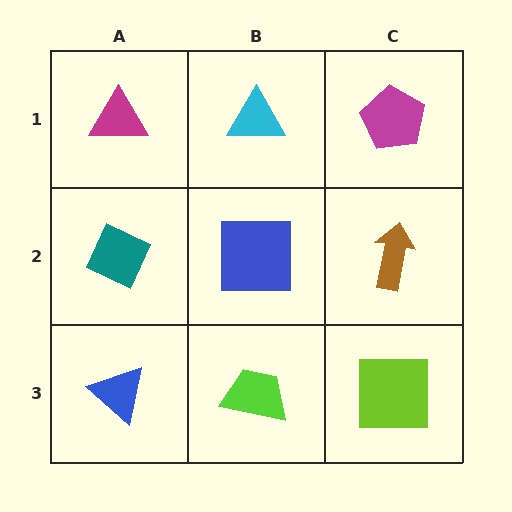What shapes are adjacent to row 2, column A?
A magenta triangle (row 1, column A), a blue triangle (row 3, column A), a blue square (row 2, column B).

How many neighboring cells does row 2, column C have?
3.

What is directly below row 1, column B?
A blue square.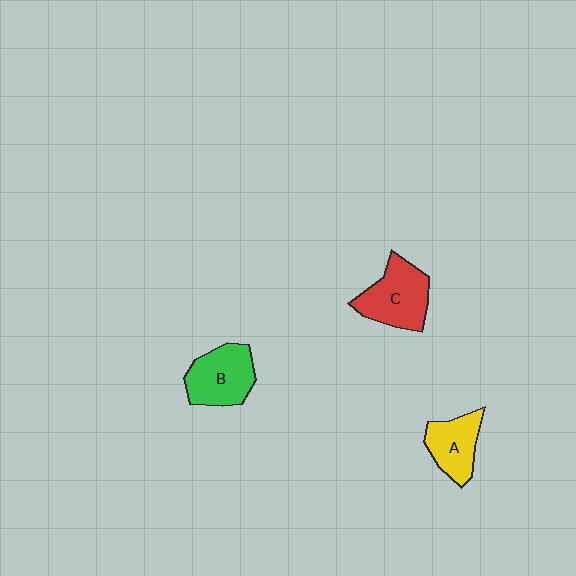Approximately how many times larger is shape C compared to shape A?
Approximately 1.3 times.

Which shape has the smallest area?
Shape A (yellow).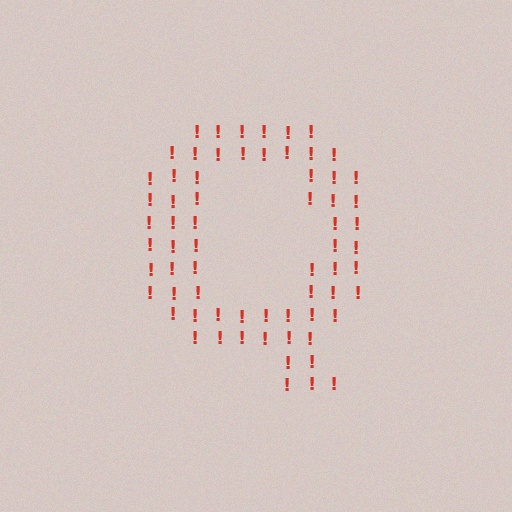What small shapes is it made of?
It is made of small exclamation marks.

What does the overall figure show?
The overall figure shows the letter Q.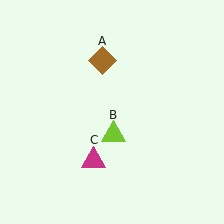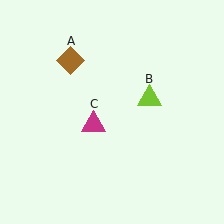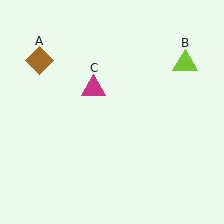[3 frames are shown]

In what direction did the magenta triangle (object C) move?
The magenta triangle (object C) moved up.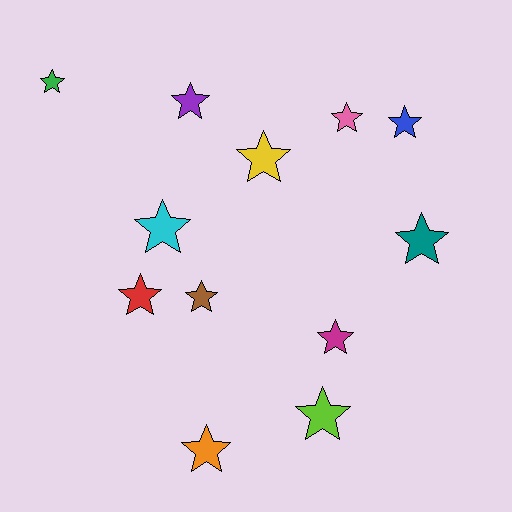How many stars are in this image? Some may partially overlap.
There are 12 stars.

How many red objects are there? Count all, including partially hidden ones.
There is 1 red object.